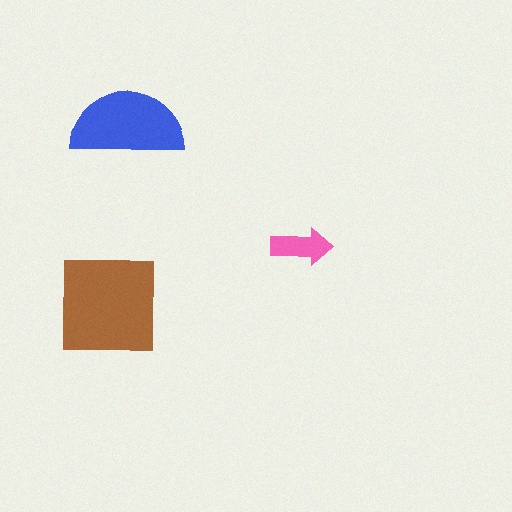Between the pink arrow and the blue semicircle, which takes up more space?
The blue semicircle.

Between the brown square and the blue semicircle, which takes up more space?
The brown square.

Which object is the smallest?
The pink arrow.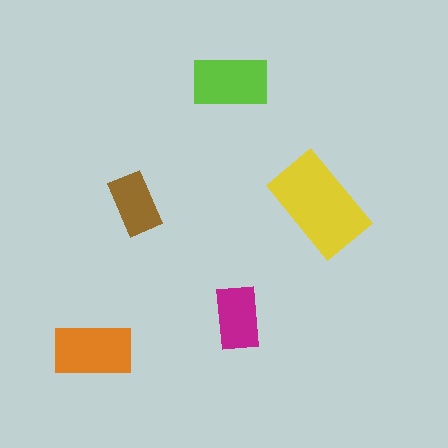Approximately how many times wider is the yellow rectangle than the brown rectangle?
About 1.5 times wider.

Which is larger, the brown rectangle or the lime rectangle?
The lime one.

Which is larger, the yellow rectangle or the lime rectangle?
The yellow one.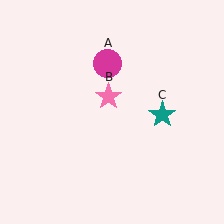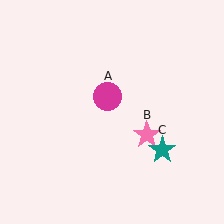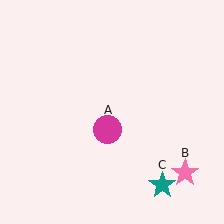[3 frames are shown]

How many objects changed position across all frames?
3 objects changed position: magenta circle (object A), pink star (object B), teal star (object C).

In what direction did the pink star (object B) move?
The pink star (object B) moved down and to the right.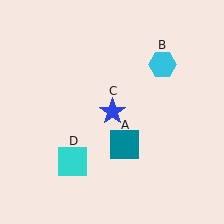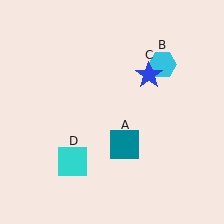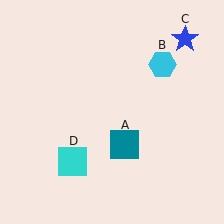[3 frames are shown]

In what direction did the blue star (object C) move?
The blue star (object C) moved up and to the right.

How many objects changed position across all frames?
1 object changed position: blue star (object C).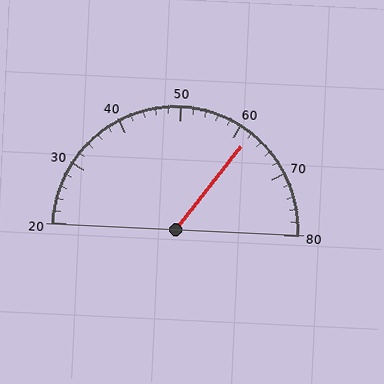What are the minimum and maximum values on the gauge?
The gauge ranges from 20 to 80.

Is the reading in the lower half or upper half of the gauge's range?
The reading is in the upper half of the range (20 to 80).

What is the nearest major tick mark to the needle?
The nearest major tick mark is 60.